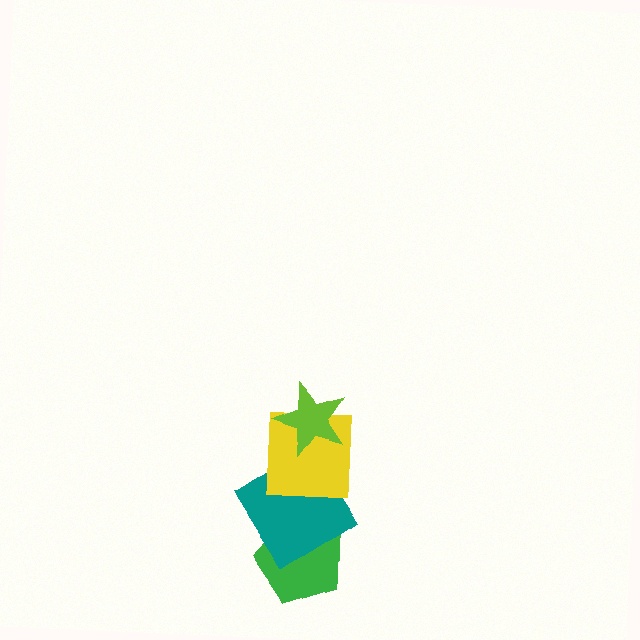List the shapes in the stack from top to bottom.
From top to bottom: the lime star, the yellow square, the teal diamond, the green pentagon.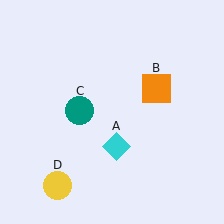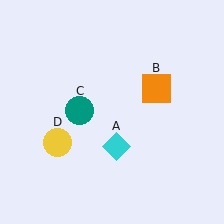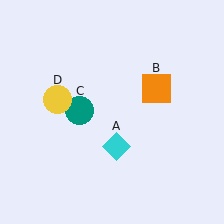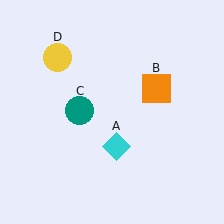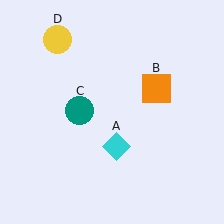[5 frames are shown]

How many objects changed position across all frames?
1 object changed position: yellow circle (object D).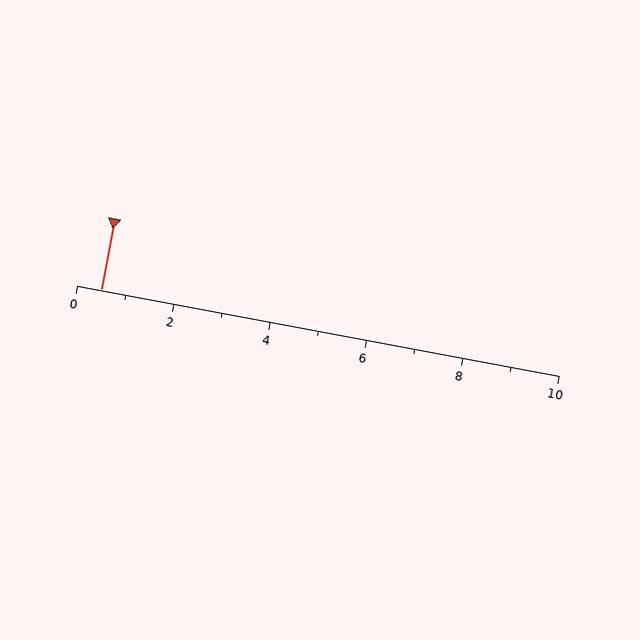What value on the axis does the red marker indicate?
The marker indicates approximately 0.5.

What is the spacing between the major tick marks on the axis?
The major ticks are spaced 2 apart.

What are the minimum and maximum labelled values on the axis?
The axis runs from 0 to 10.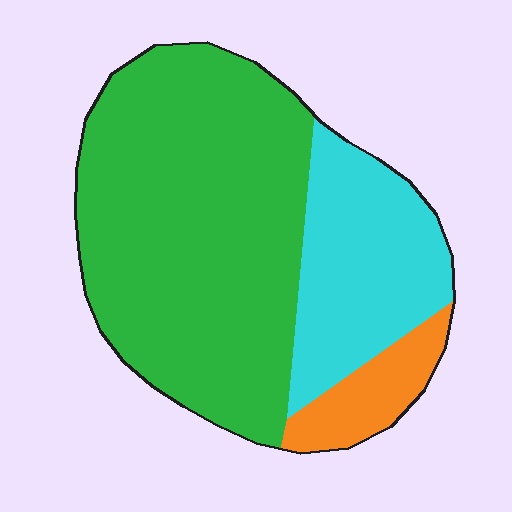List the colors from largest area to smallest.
From largest to smallest: green, cyan, orange.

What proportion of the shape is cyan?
Cyan covers about 25% of the shape.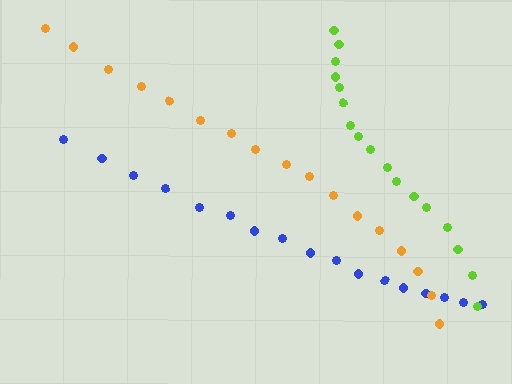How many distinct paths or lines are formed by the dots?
There are 3 distinct paths.